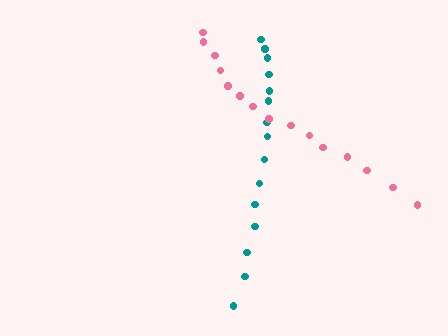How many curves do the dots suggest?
There are 2 distinct paths.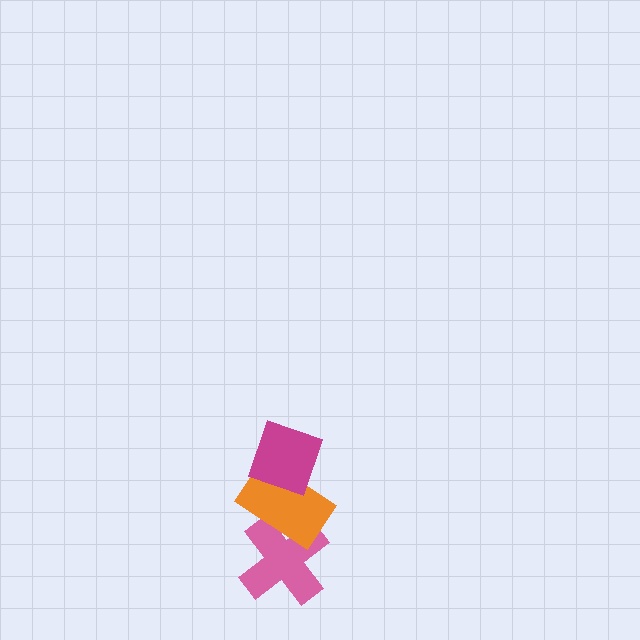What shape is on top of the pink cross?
The orange rectangle is on top of the pink cross.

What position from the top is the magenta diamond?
The magenta diamond is 1st from the top.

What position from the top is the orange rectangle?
The orange rectangle is 2nd from the top.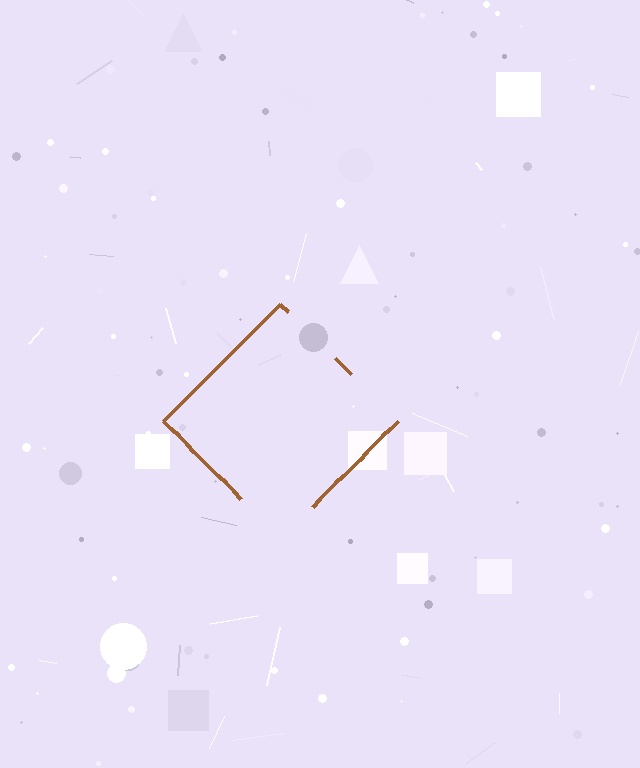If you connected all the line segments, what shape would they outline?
They would outline a diamond.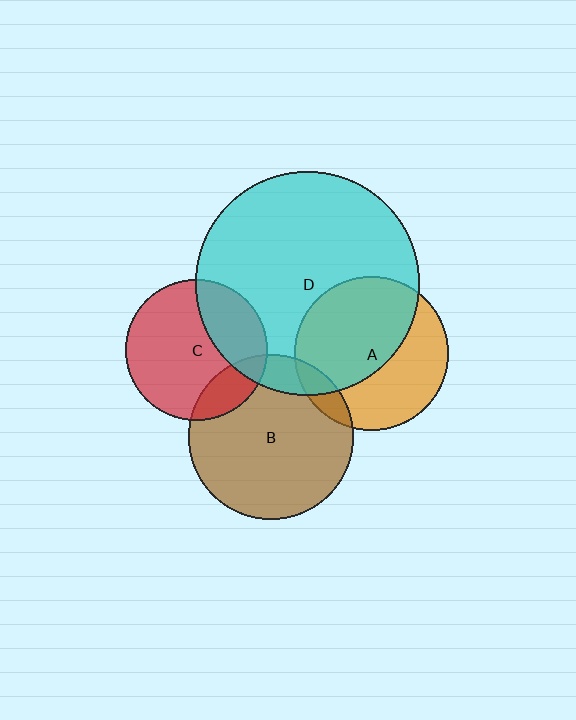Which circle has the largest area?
Circle D (cyan).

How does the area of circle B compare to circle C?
Approximately 1.4 times.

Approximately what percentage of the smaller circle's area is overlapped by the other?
Approximately 10%.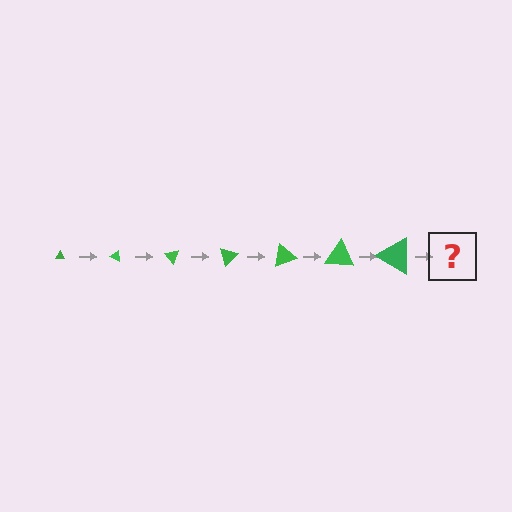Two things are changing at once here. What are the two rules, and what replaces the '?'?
The two rules are that the triangle grows larger each step and it rotates 25 degrees each step. The '?' should be a triangle, larger than the previous one and rotated 175 degrees from the start.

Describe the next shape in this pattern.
It should be a triangle, larger than the previous one and rotated 175 degrees from the start.